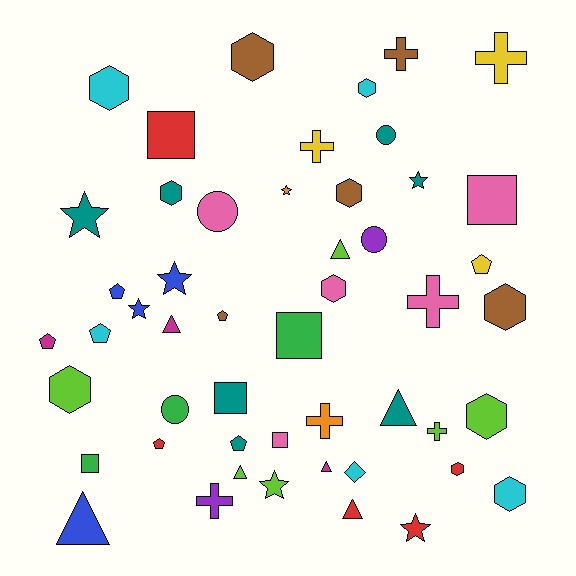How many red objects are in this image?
There are 5 red objects.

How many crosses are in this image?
There are 7 crosses.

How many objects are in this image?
There are 50 objects.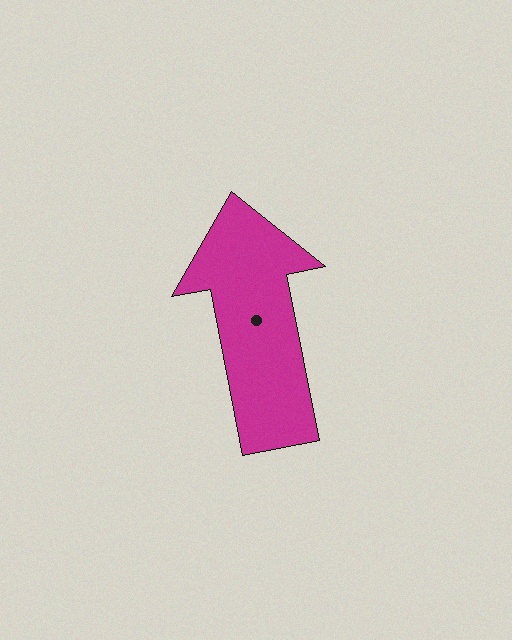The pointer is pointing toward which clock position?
Roughly 12 o'clock.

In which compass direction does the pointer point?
North.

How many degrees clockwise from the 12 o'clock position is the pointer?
Approximately 349 degrees.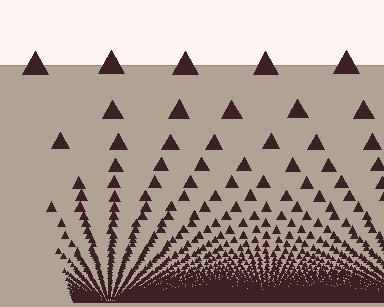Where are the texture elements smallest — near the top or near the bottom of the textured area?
Near the bottom.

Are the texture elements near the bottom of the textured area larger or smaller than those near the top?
Smaller. The gradient is inverted — elements near the bottom are smaller and denser.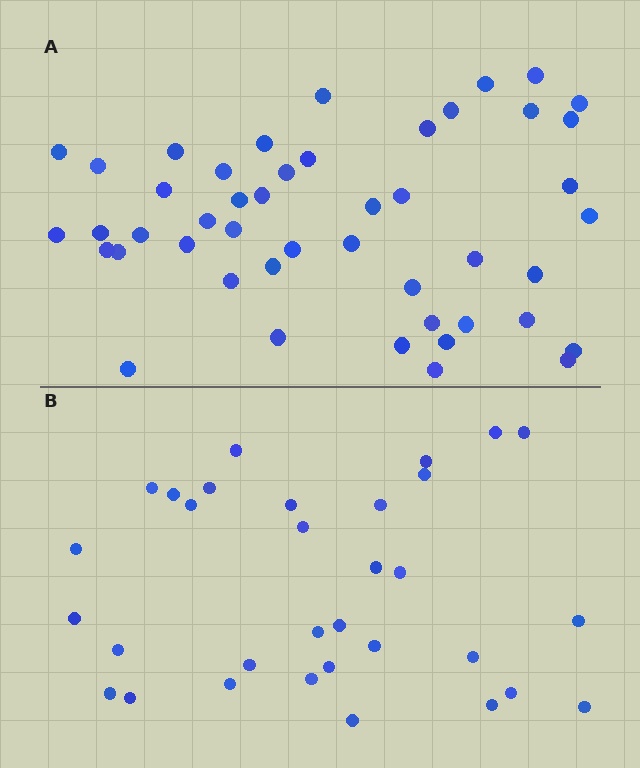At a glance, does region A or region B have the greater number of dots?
Region A (the top region) has more dots.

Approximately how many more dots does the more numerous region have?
Region A has approximately 15 more dots than region B.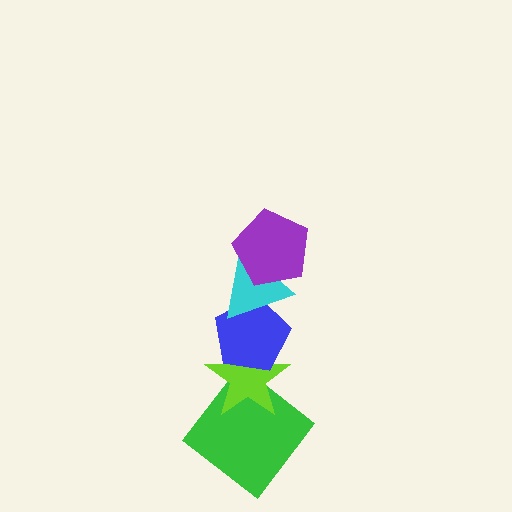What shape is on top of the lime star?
The blue pentagon is on top of the lime star.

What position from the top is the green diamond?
The green diamond is 5th from the top.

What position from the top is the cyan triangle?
The cyan triangle is 2nd from the top.